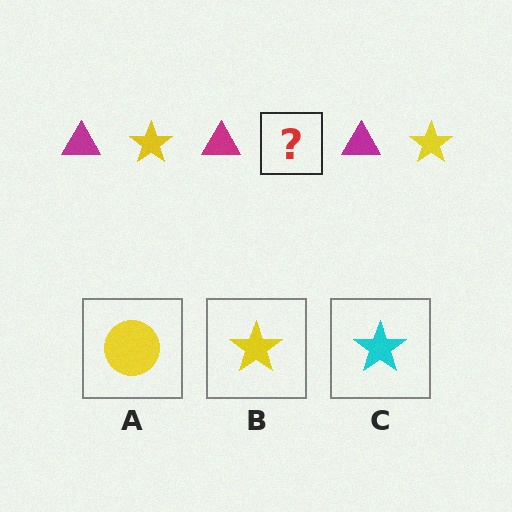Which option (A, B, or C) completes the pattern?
B.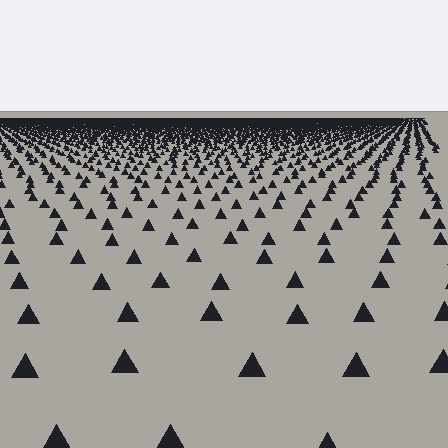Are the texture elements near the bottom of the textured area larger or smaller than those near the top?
Larger. Near the bottom, elements are closer to the viewer and appear at a bigger on-screen size.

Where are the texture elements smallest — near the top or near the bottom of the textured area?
Near the top.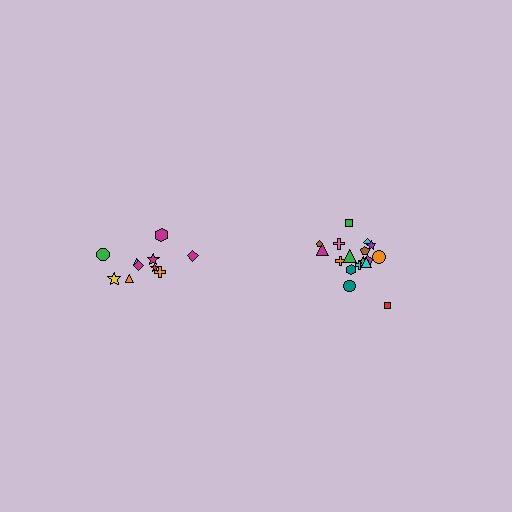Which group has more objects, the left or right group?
The right group.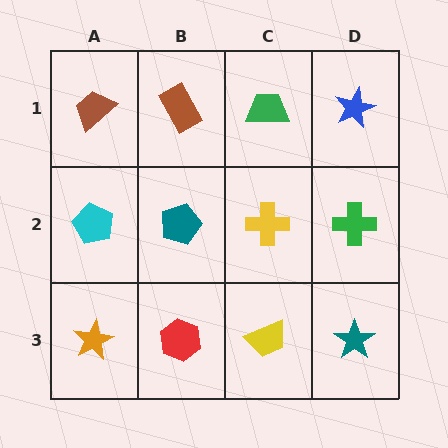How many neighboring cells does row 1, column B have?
3.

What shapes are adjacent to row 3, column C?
A yellow cross (row 2, column C), a red hexagon (row 3, column B), a teal star (row 3, column D).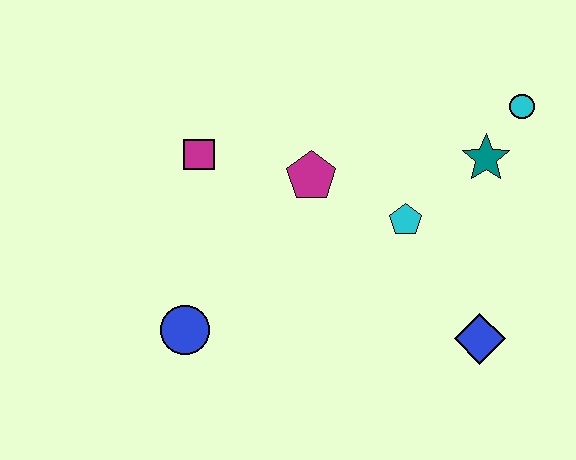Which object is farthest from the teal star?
The blue circle is farthest from the teal star.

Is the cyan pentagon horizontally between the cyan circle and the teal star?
No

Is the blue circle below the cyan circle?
Yes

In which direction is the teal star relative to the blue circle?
The teal star is to the right of the blue circle.